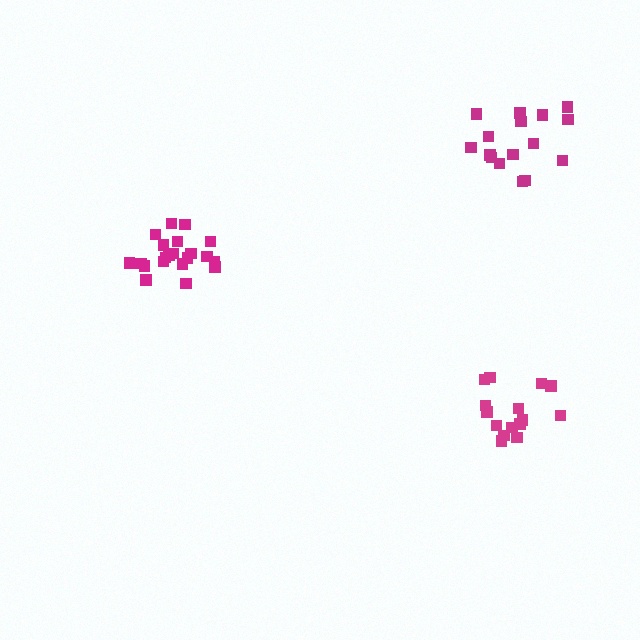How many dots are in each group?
Group 1: 16 dots, Group 2: 21 dots, Group 3: 15 dots (52 total).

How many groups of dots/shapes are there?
There are 3 groups.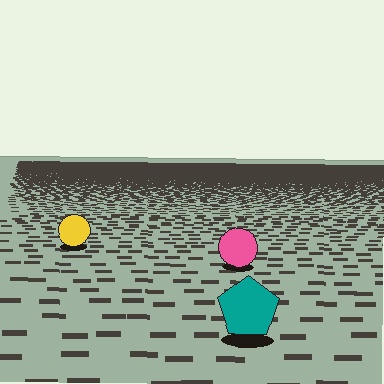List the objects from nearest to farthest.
From nearest to farthest: the teal pentagon, the pink circle, the yellow circle.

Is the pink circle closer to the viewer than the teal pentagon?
No. The teal pentagon is closer — you can tell from the texture gradient: the ground texture is coarser near it.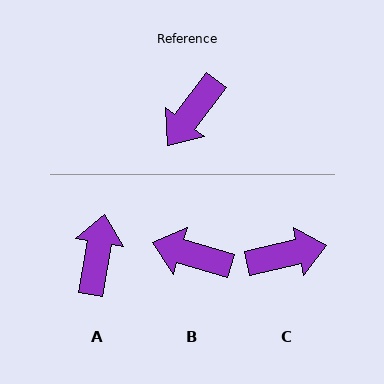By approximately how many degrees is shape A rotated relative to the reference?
Approximately 153 degrees clockwise.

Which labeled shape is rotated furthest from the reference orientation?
A, about 153 degrees away.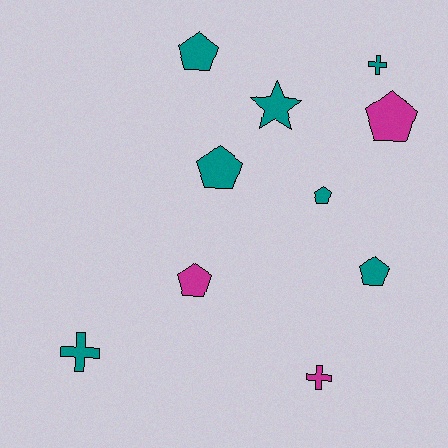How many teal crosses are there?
There are 2 teal crosses.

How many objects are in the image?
There are 10 objects.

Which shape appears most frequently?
Pentagon, with 6 objects.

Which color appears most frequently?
Teal, with 7 objects.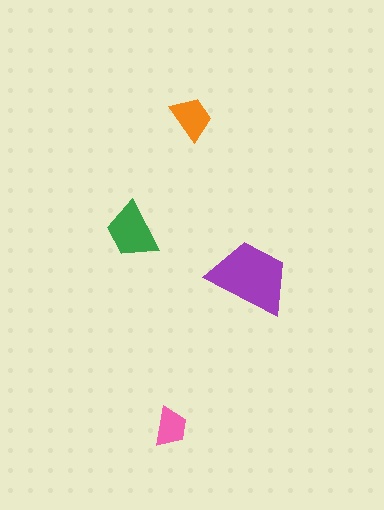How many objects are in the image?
There are 4 objects in the image.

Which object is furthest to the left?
The green trapezoid is leftmost.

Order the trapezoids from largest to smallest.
the purple one, the green one, the orange one, the pink one.